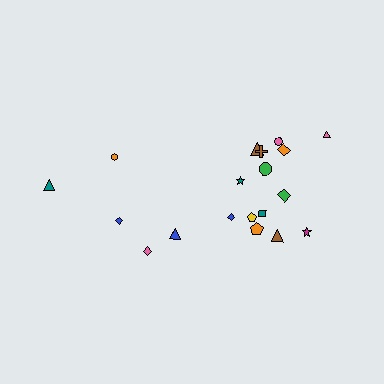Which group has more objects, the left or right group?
The right group.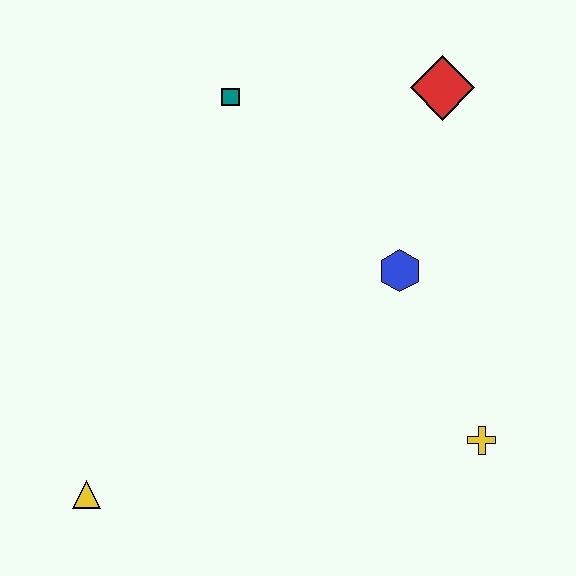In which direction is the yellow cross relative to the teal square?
The yellow cross is below the teal square.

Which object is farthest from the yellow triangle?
The red diamond is farthest from the yellow triangle.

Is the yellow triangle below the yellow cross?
Yes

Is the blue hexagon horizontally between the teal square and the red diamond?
Yes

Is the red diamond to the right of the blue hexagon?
Yes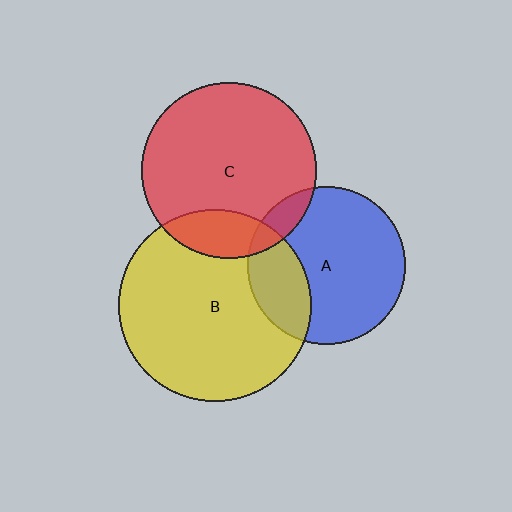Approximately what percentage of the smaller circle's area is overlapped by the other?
Approximately 10%.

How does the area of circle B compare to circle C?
Approximately 1.2 times.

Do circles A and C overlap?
Yes.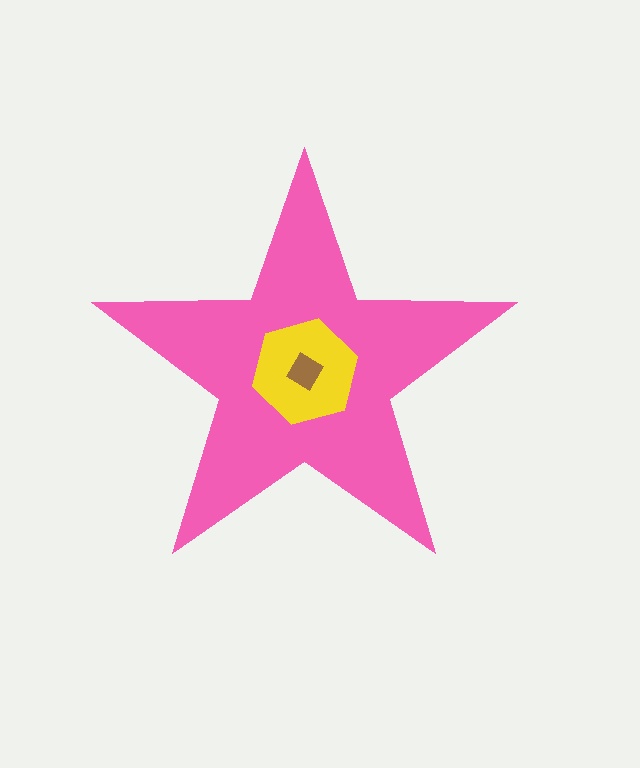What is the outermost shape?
The pink star.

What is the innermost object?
The brown diamond.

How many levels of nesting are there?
3.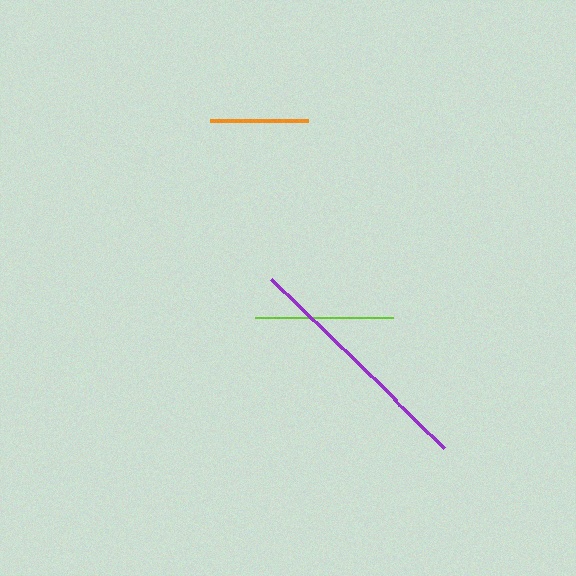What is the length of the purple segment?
The purple segment is approximately 242 pixels long.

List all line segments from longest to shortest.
From longest to shortest: purple, lime, orange.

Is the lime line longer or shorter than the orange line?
The lime line is longer than the orange line.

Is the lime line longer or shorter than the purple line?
The purple line is longer than the lime line.